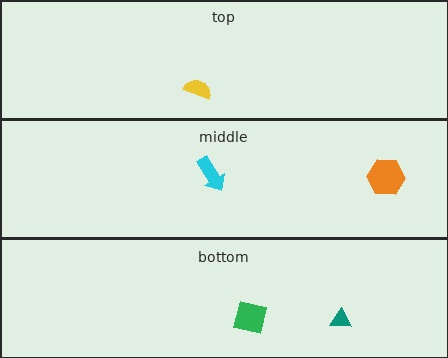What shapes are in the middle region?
The cyan arrow, the orange hexagon.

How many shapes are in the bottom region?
2.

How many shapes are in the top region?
1.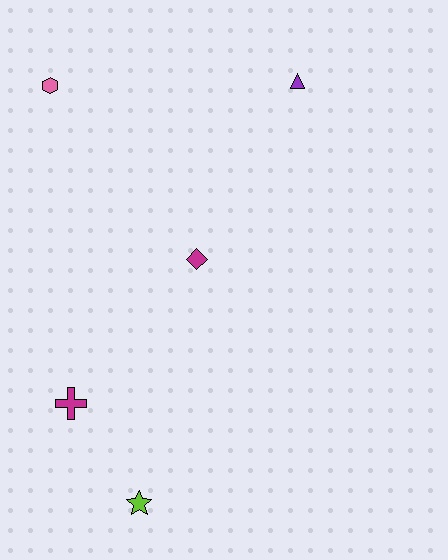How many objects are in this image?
There are 5 objects.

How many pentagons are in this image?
There are no pentagons.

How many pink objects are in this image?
There is 1 pink object.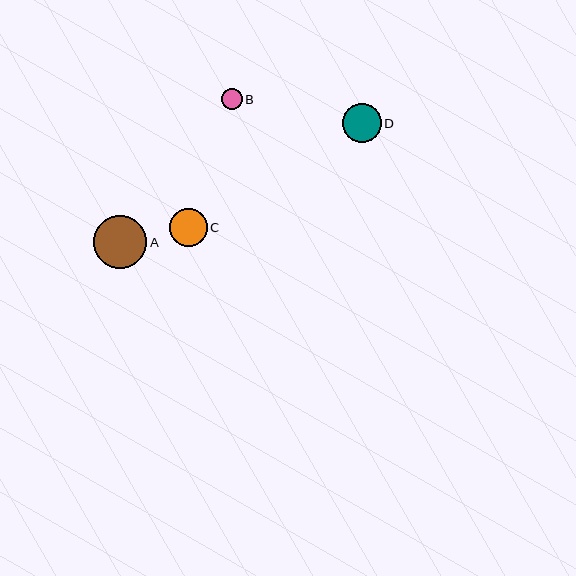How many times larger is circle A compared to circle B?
Circle A is approximately 2.6 times the size of circle B.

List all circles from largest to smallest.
From largest to smallest: A, D, C, B.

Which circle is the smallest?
Circle B is the smallest with a size of approximately 21 pixels.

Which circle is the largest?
Circle A is the largest with a size of approximately 54 pixels.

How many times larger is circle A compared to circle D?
Circle A is approximately 1.4 times the size of circle D.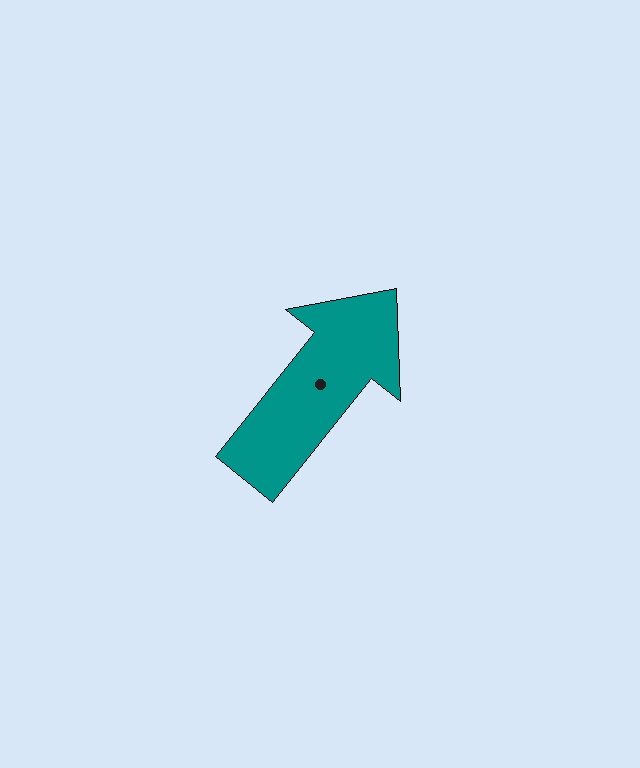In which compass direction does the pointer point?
Northeast.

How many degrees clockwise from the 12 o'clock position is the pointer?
Approximately 39 degrees.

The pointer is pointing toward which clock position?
Roughly 1 o'clock.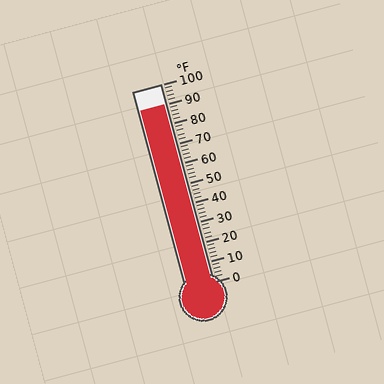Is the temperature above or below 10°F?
The temperature is above 10°F.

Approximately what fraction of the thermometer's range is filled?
The thermometer is filled to approximately 90% of its range.